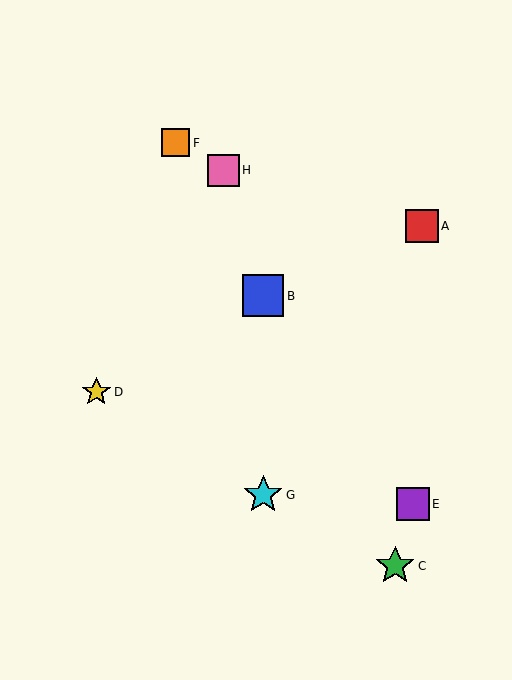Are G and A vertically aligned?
No, G is at x≈263 and A is at x≈422.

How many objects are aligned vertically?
2 objects (B, G) are aligned vertically.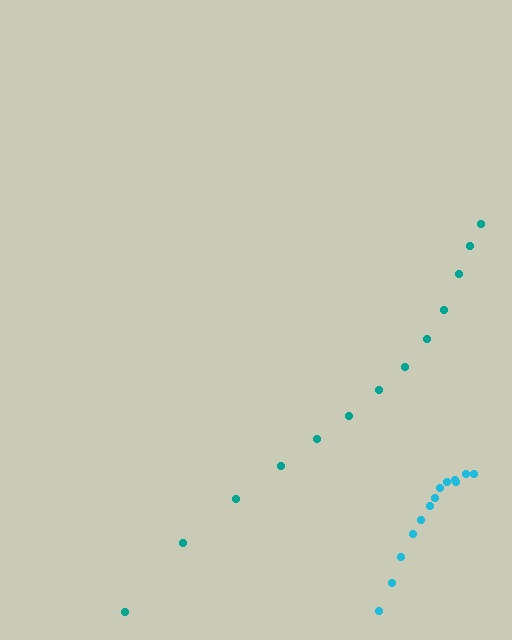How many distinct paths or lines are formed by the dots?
There are 2 distinct paths.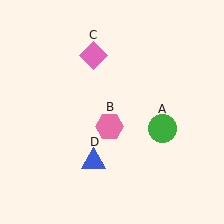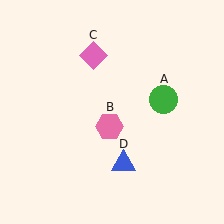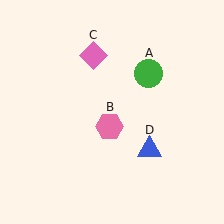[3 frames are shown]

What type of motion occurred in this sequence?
The green circle (object A), blue triangle (object D) rotated counterclockwise around the center of the scene.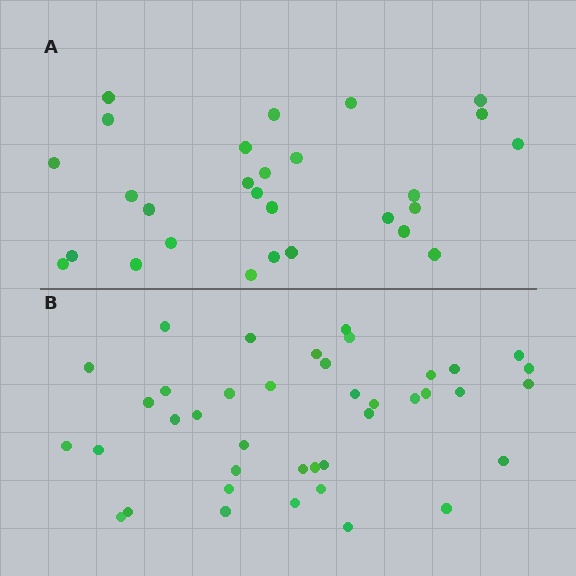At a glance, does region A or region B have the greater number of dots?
Region B (the bottom region) has more dots.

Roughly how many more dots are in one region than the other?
Region B has roughly 12 or so more dots than region A.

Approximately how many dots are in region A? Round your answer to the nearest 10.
About 30 dots. (The exact count is 28, which rounds to 30.)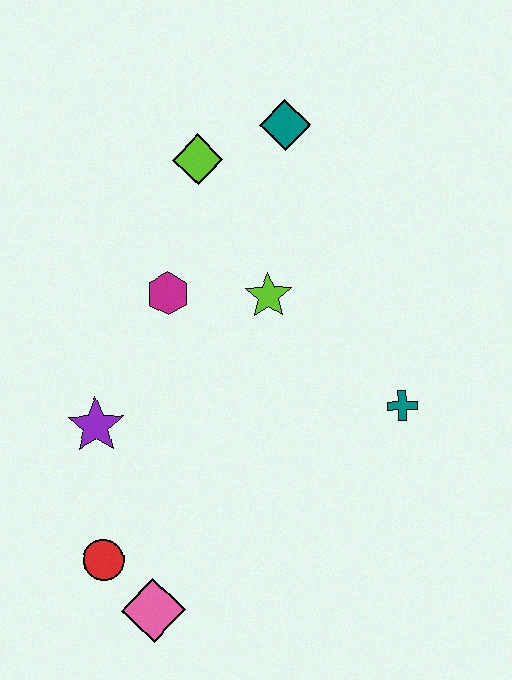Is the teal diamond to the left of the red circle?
No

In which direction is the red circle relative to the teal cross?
The red circle is to the left of the teal cross.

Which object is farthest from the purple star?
The teal diamond is farthest from the purple star.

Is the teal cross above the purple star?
Yes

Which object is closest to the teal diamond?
The lime diamond is closest to the teal diamond.